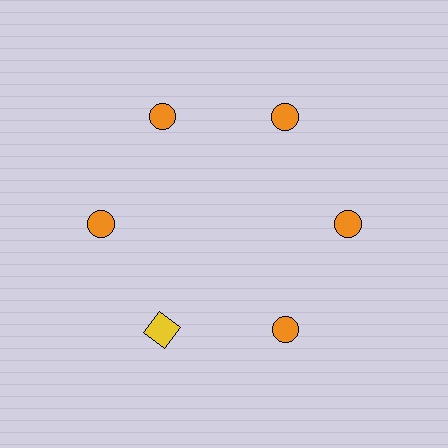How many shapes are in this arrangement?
There are 6 shapes arranged in a ring pattern.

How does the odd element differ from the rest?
It differs in both color (yellow instead of orange) and shape (square instead of circle).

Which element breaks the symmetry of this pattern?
The yellow square at roughly the 7 o'clock position breaks the symmetry. All other shapes are orange circles.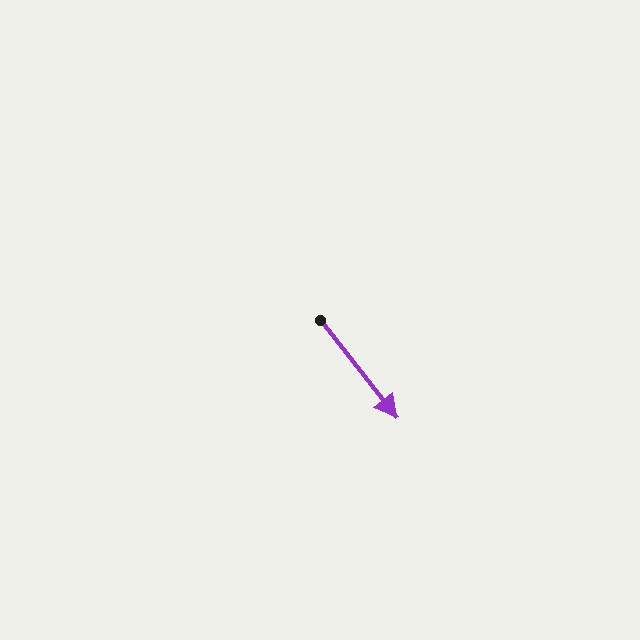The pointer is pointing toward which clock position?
Roughly 5 o'clock.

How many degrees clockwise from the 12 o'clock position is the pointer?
Approximately 142 degrees.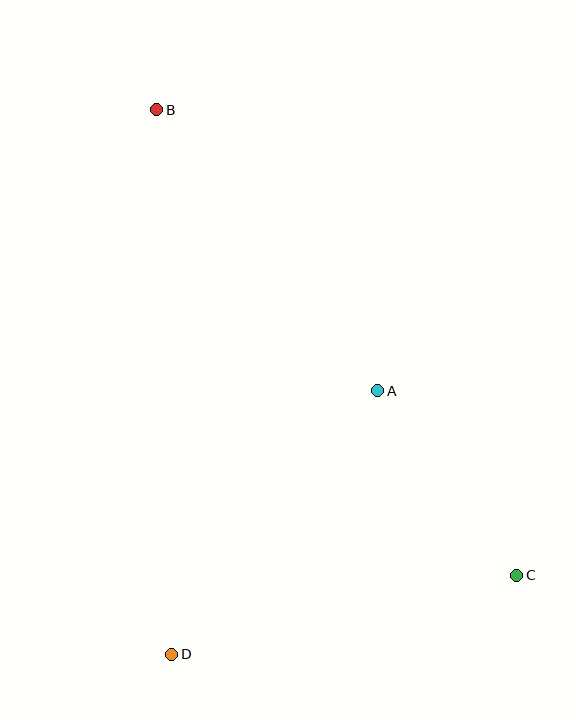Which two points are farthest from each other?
Points B and C are farthest from each other.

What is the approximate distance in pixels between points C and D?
The distance between C and D is approximately 354 pixels.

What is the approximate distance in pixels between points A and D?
The distance between A and D is approximately 334 pixels.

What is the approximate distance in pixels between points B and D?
The distance between B and D is approximately 545 pixels.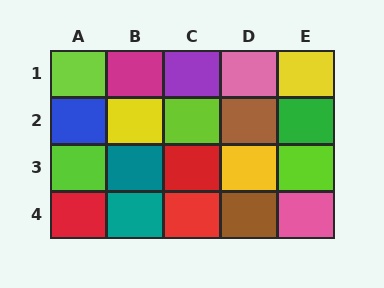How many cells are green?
1 cell is green.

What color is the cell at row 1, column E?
Yellow.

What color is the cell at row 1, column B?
Magenta.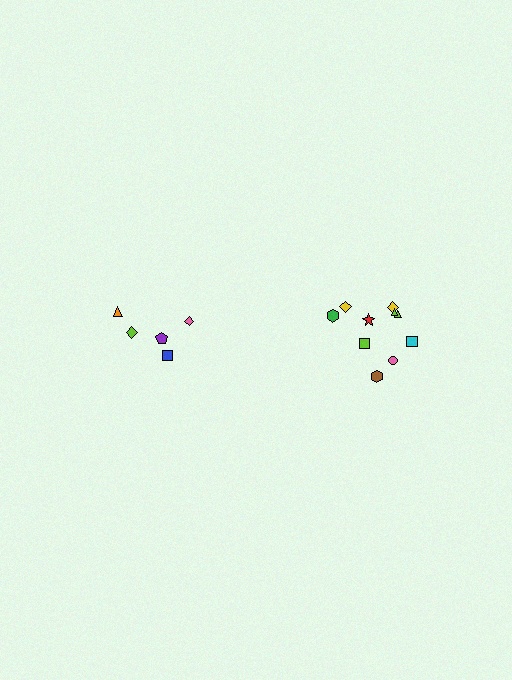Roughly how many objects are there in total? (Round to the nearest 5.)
Roughly 15 objects in total.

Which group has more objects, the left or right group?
The right group.